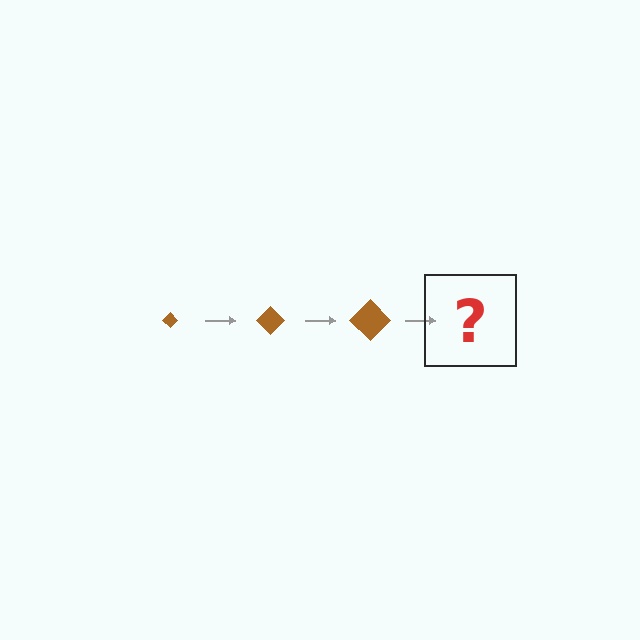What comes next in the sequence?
The next element should be a brown diamond, larger than the previous one.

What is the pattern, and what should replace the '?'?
The pattern is that the diamond gets progressively larger each step. The '?' should be a brown diamond, larger than the previous one.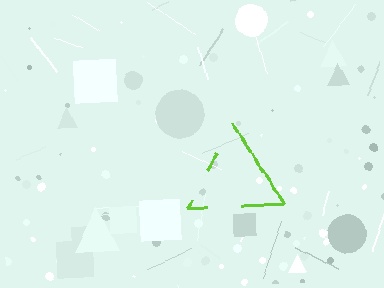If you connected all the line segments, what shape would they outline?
They would outline a triangle.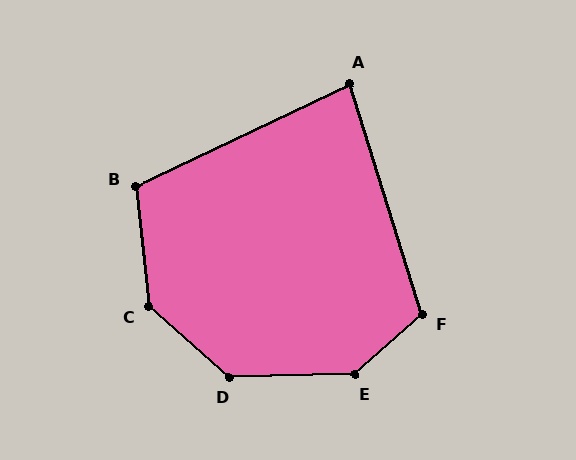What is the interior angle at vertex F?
Approximately 114 degrees (obtuse).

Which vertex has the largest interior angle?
E, at approximately 140 degrees.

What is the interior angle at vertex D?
Approximately 137 degrees (obtuse).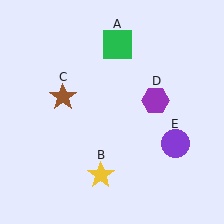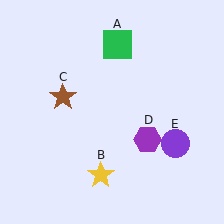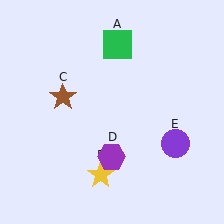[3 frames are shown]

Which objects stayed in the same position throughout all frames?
Green square (object A) and yellow star (object B) and brown star (object C) and purple circle (object E) remained stationary.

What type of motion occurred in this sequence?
The purple hexagon (object D) rotated clockwise around the center of the scene.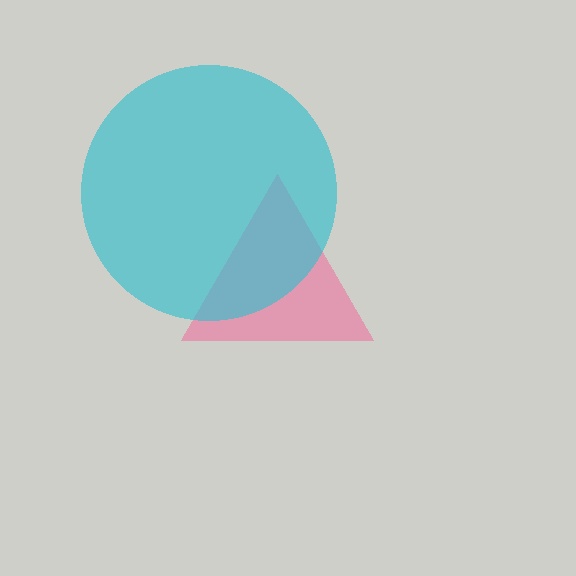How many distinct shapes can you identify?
There are 2 distinct shapes: a pink triangle, a cyan circle.